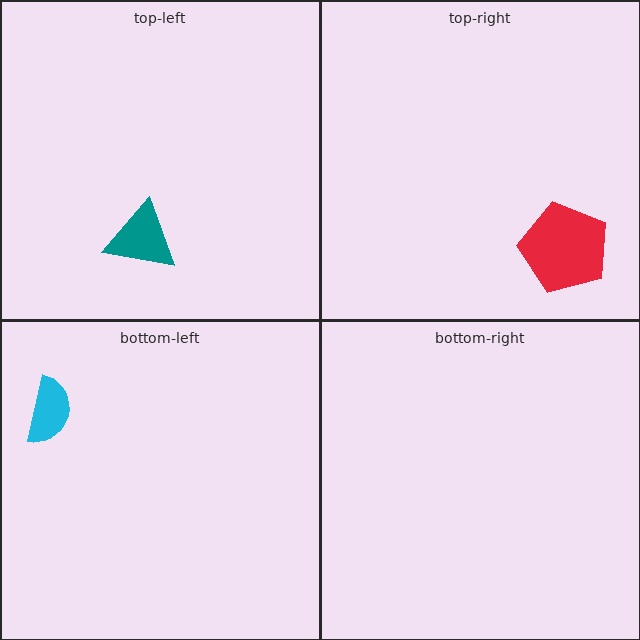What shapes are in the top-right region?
The red pentagon.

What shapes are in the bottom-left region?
The cyan semicircle.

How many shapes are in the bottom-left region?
1.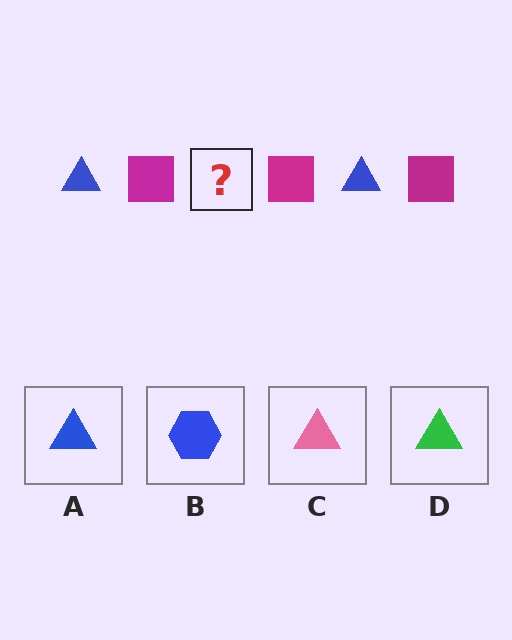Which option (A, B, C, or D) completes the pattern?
A.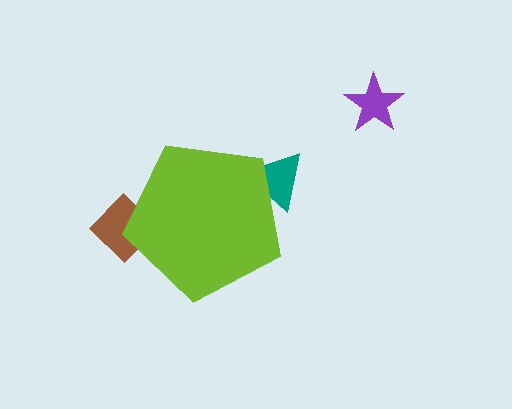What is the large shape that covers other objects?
A lime pentagon.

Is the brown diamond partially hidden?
Yes, the brown diamond is partially hidden behind the lime pentagon.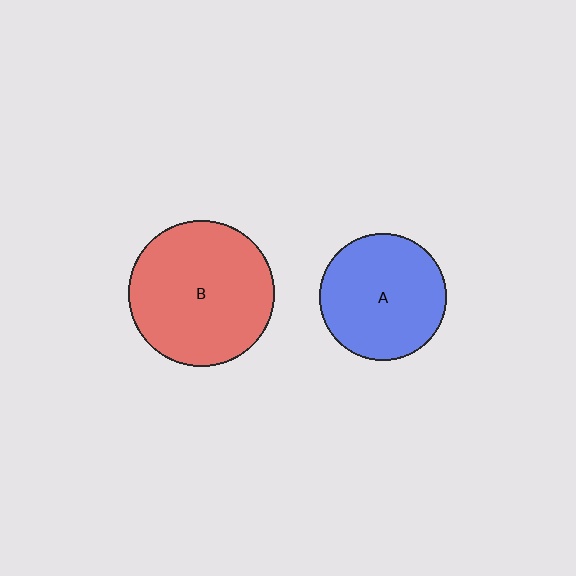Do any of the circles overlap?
No, none of the circles overlap.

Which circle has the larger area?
Circle B (red).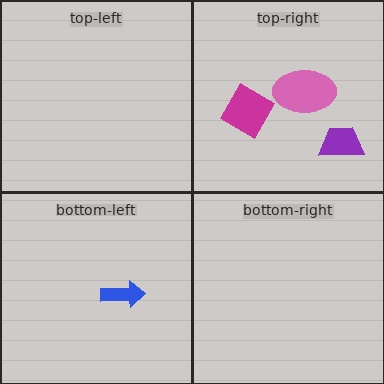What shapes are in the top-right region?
The purple trapezoid, the magenta square, the pink ellipse.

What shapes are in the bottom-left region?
The blue arrow.